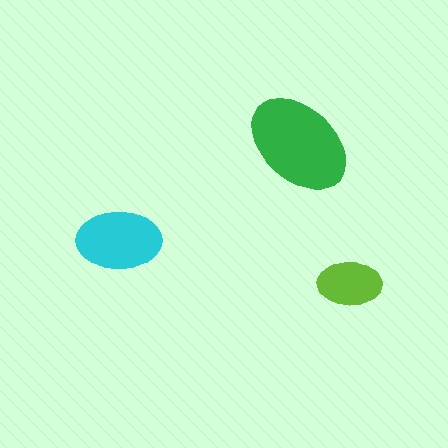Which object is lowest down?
The lime ellipse is bottommost.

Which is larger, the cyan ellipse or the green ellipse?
The green one.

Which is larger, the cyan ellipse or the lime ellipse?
The cyan one.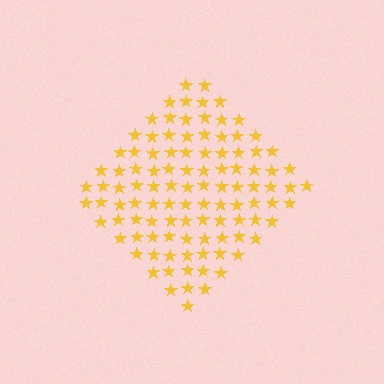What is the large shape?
The large shape is a diamond.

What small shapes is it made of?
It is made of small stars.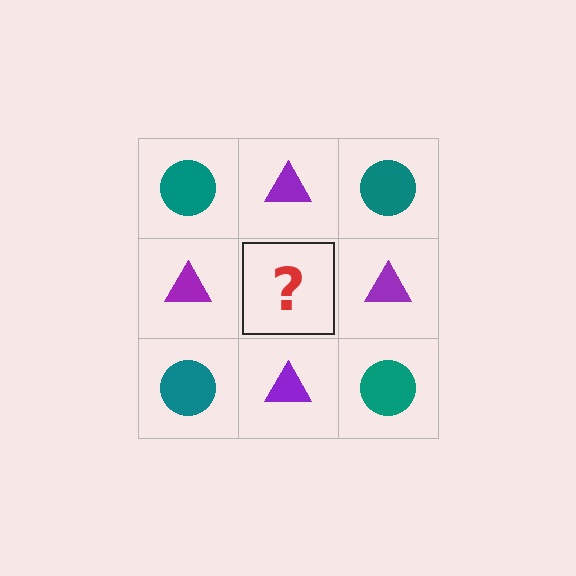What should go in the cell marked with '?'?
The missing cell should contain a teal circle.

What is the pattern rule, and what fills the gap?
The rule is that it alternates teal circle and purple triangle in a checkerboard pattern. The gap should be filled with a teal circle.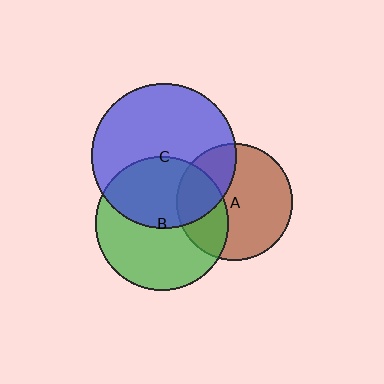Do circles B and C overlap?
Yes.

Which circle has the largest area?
Circle C (blue).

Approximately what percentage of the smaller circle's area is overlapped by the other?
Approximately 45%.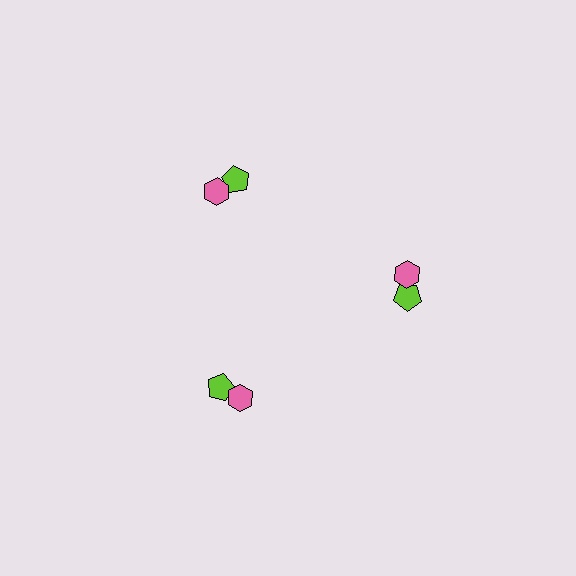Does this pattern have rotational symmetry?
Yes, this pattern has 3-fold rotational symmetry. It looks the same after rotating 120 degrees around the center.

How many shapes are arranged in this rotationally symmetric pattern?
There are 6 shapes, arranged in 3 groups of 2.